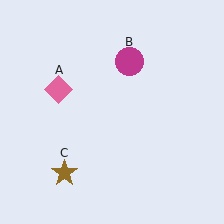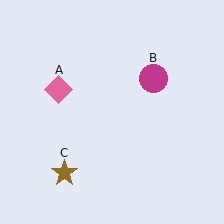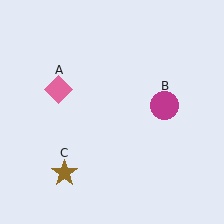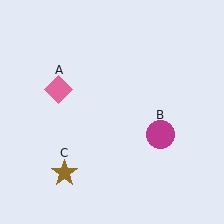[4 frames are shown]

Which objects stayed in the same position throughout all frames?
Pink diamond (object A) and brown star (object C) remained stationary.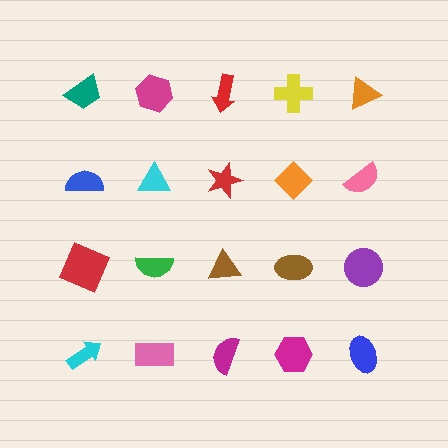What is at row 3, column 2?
A green semicircle.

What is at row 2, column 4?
An orange diamond.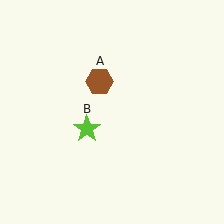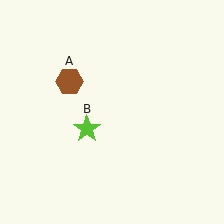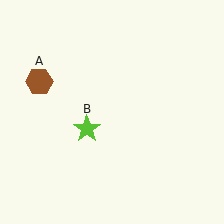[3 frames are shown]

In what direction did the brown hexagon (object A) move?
The brown hexagon (object A) moved left.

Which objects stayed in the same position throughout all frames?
Lime star (object B) remained stationary.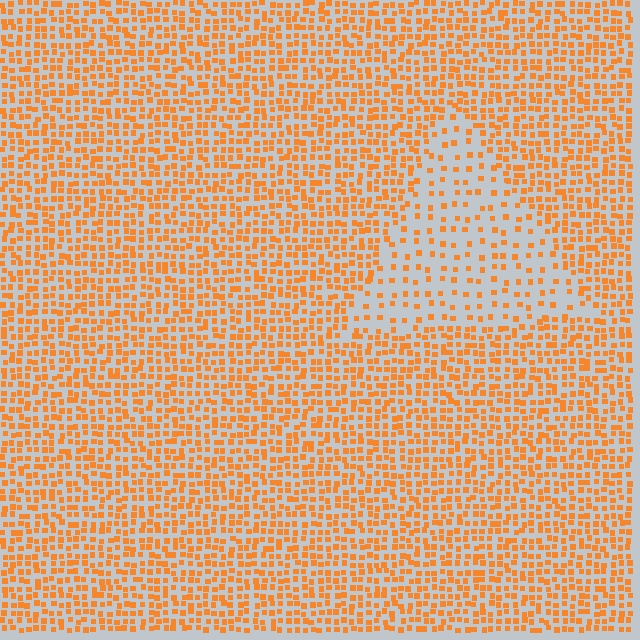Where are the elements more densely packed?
The elements are more densely packed outside the triangle boundary.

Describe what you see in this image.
The image contains small orange elements arranged at two different densities. A triangle-shaped region is visible where the elements are less densely packed than the surrounding area.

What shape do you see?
I see a triangle.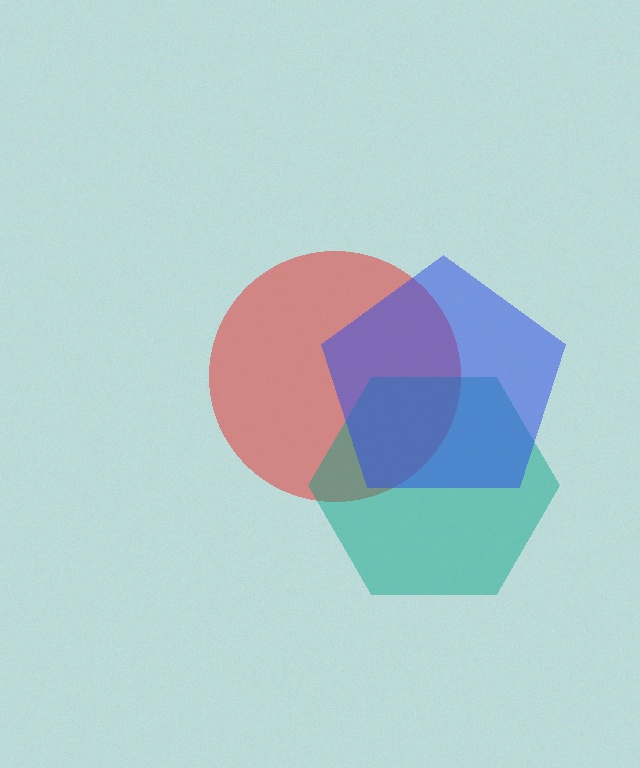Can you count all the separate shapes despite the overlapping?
Yes, there are 3 separate shapes.